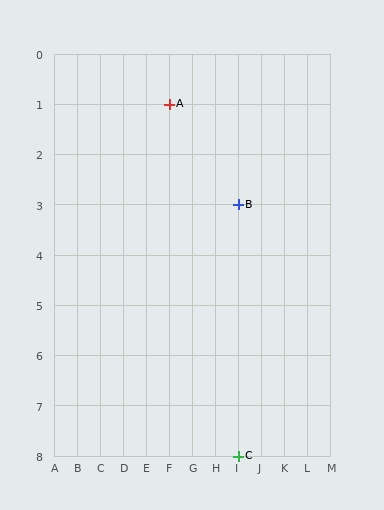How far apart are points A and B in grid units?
Points A and B are 3 columns and 2 rows apart (about 3.6 grid units diagonally).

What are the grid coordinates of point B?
Point B is at grid coordinates (I, 3).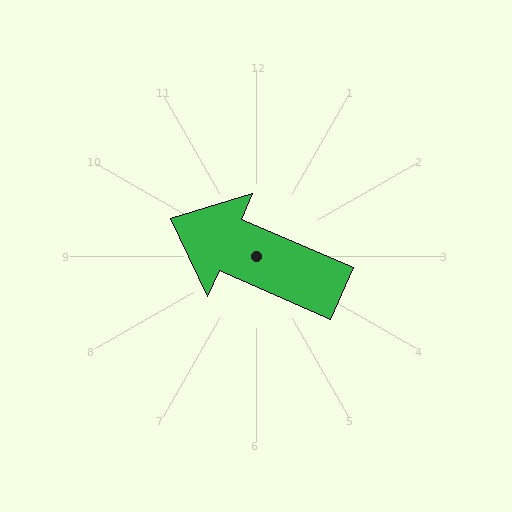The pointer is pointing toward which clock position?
Roughly 10 o'clock.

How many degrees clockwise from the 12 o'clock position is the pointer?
Approximately 294 degrees.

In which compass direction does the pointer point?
Northwest.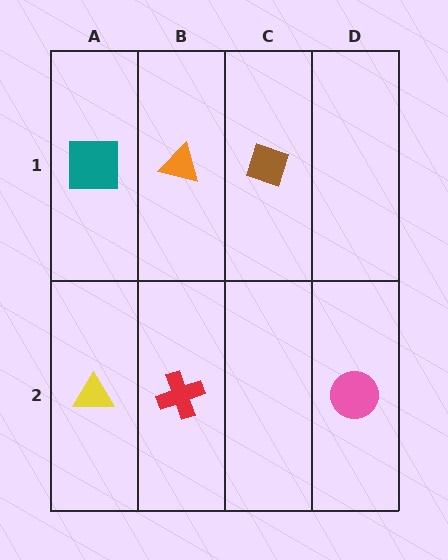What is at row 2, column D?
A pink circle.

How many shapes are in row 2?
3 shapes.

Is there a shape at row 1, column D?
No, that cell is empty.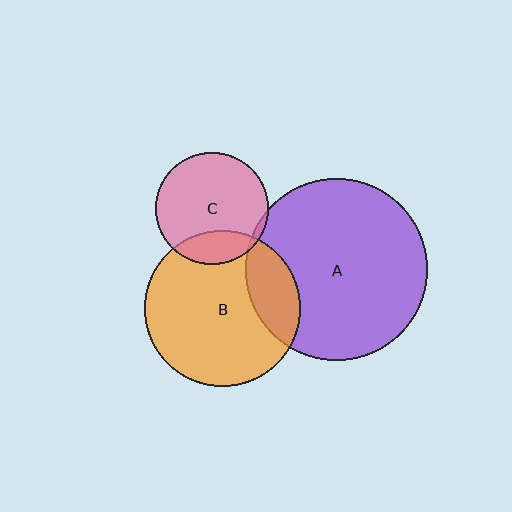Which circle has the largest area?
Circle A (purple).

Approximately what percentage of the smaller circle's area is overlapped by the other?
Approximately 5%.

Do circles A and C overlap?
Yes.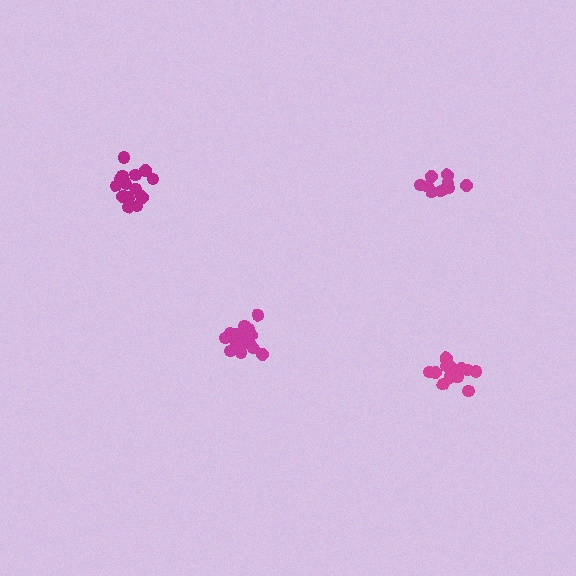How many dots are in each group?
Group 1: 16 dots, Group 2: 15 dots, Group 3: 10 dots, Group 4: 15 dots (56 total).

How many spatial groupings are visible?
There are 4 spatial groupings.